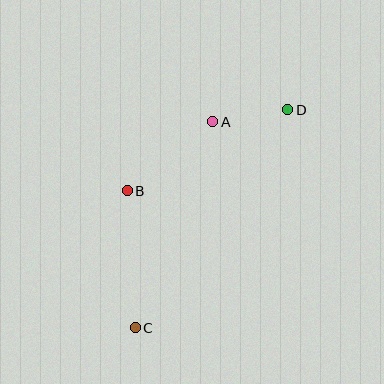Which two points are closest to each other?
Points A and D are closest to each other.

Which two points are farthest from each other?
Points C and D are farthest from each other.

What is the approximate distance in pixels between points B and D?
The distance between B and D is approximately 180 pixels.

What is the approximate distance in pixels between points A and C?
The distance between A and C is approximately 220 pixels.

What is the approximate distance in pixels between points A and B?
The distance between A and B is approximately 110 pixels.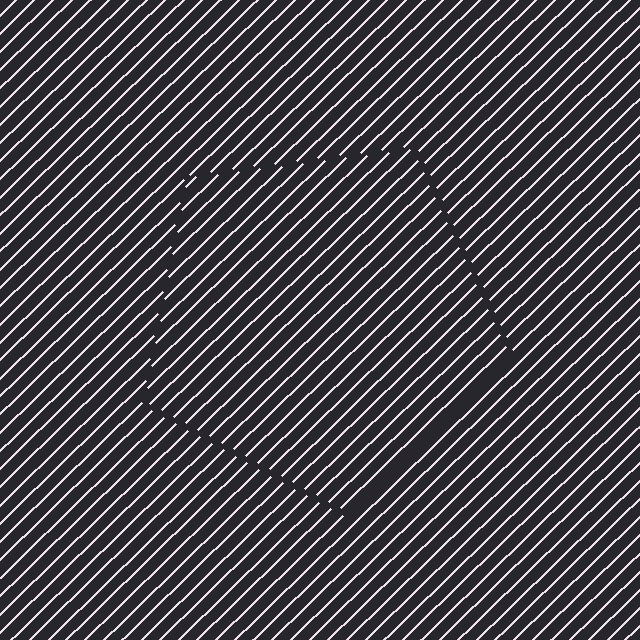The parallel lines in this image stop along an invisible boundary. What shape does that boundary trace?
An illusory pentagon. The interior of the shape contains the same grating, shifted by half a period — the contour is defined by the phase discontinuity where line-ends from the inner and outer gratings abut.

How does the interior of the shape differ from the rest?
The interior of the shape contains the same grating, shifted by half a period — the contour is defined by the phase discontinuity where line-ends from the inner and outer gratings abut.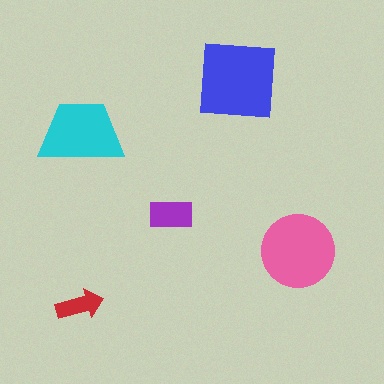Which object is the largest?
The blue square.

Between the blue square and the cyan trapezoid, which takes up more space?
The blue square.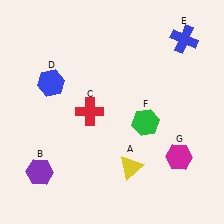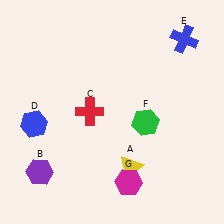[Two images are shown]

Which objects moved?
The objects that moved are: the blue hexagon (D), the magenta hexagon (G).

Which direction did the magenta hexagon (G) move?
The magenta hexagon (G) moved left.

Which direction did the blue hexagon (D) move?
The blue hexagon (D) moved down.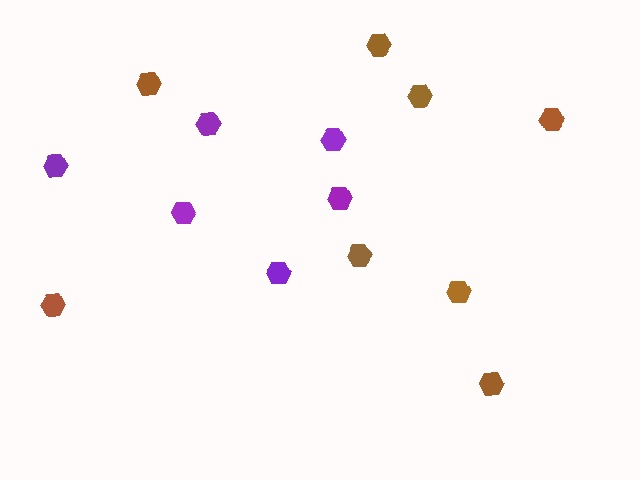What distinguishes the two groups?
There are 2 groups: one group of brown hexagons (8) and one group of purple hexagons (6).